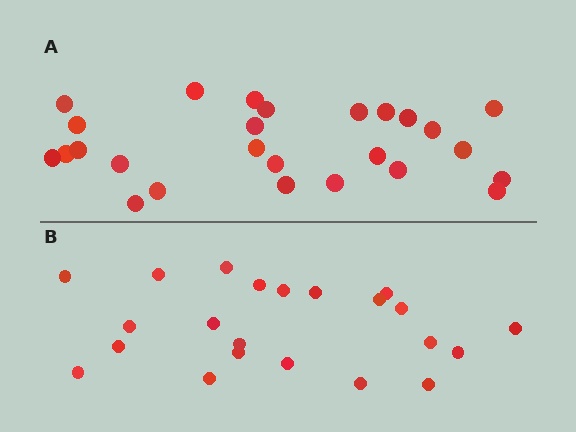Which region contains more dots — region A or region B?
Region A (the top region) has more dots.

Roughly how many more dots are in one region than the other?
Region A has about 4 more dots than region B.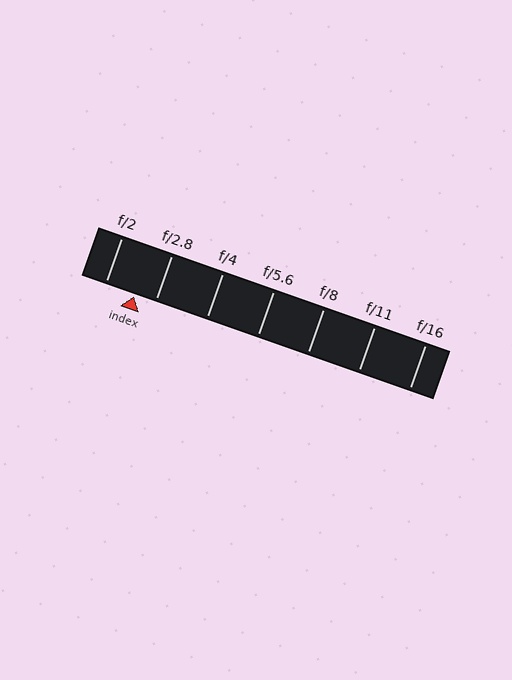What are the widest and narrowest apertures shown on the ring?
The widest aperture shown is f/2 and the narrowest is f/16.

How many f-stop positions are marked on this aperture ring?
There are 7 f-stop positions marked.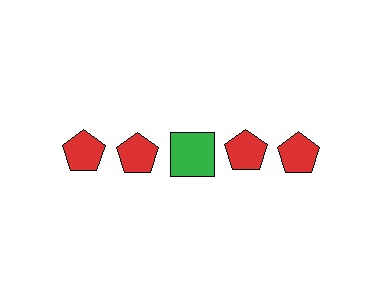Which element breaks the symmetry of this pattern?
The green square in the top row, center column breaks the symmetry. All other shapes are red pentagons.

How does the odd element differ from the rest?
It differs in both color (green instead of red) and shape (square instead of pentagon).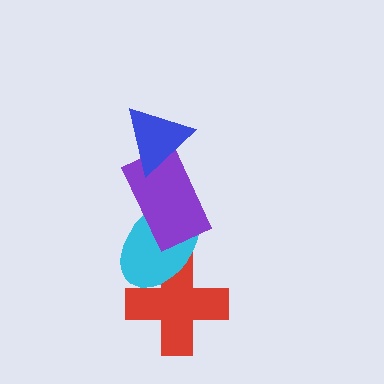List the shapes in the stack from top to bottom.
From top to bottom: the blue triangle, the purple rectangle, the cyan ellipse, the red cross.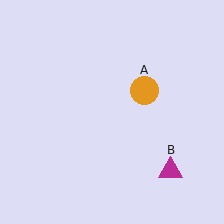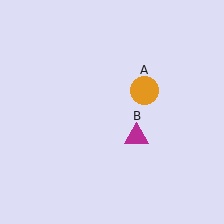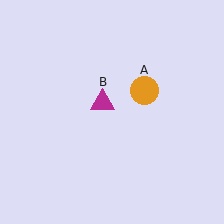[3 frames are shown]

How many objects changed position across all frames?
1 object changed position: magenta triangle (object B).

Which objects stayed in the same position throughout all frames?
Orange circle (object A) remained stationary.